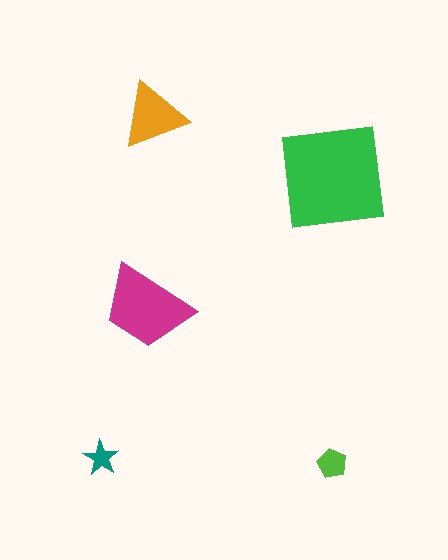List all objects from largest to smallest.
The green square, the magenta trapezoid, the orange triangle, the lime pentagon, the teal star.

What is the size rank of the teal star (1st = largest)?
5th.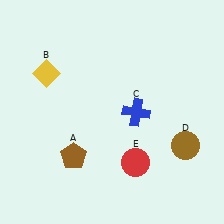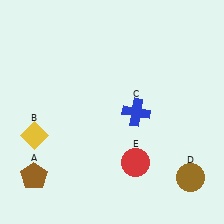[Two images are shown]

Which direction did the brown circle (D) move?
The brown circle (D) moved down.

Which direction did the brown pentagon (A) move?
The brown pentagon (A) moved left.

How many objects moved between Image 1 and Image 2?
3 objects moved between the two images.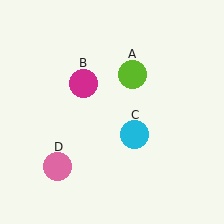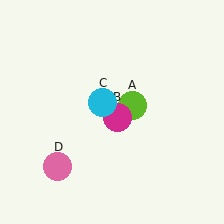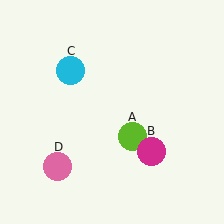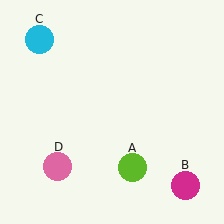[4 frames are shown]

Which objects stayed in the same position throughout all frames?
Pink circle (object D) remained stationary.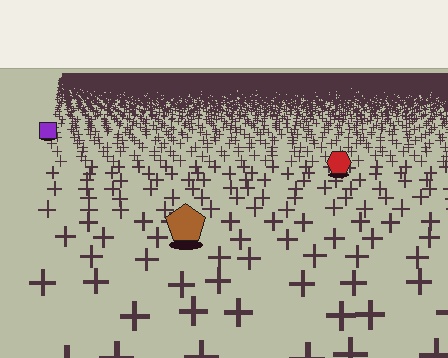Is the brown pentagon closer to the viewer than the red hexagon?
Yes. The brown pentagon is closer — you can tell from the texture gradient: the ground texture is coarser near it.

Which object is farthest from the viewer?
The purple square is farthest from the viewer. It appears smaller and the ground texture around it is denser.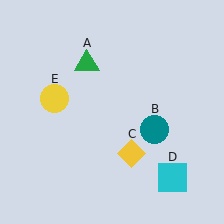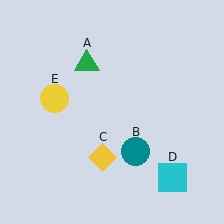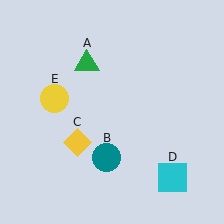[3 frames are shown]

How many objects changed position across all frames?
2 objects changed position: teal circle (object B), yellow diamond (object C).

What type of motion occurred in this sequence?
The teal circle (object B), yellow diamond (object C) rotated clockwise around the center of the scene.